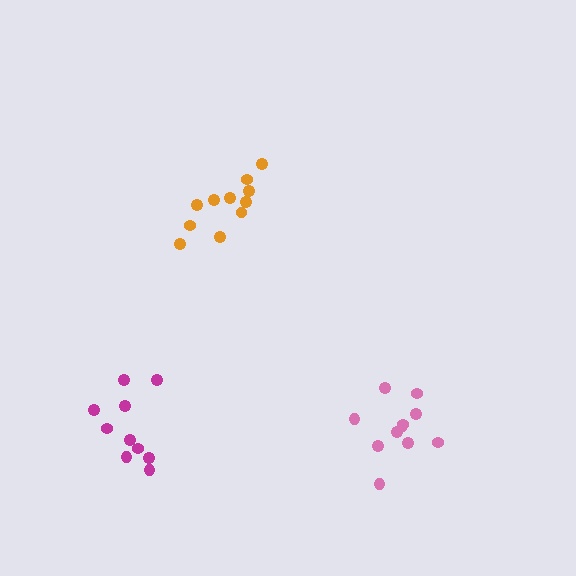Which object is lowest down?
The pink cluster is bottommost.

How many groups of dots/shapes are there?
There are 3 groups.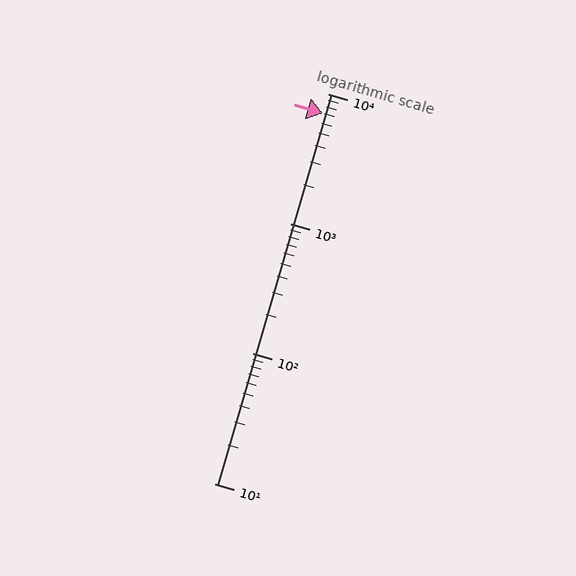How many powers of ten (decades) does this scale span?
The scale spans 3 decades, from 10 to 10000.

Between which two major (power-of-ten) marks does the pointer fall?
The pointer is between 1000 and 10000.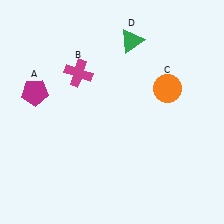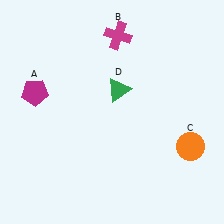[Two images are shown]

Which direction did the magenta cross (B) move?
The magenta cross (B) moved right.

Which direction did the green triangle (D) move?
The green triangle (D) moved down.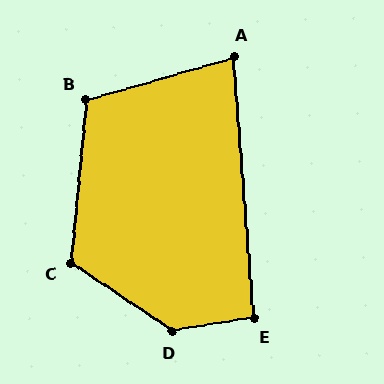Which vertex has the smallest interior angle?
A, at approximately 79 degrees.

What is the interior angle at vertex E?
Approximately 95 degrees (approximately right).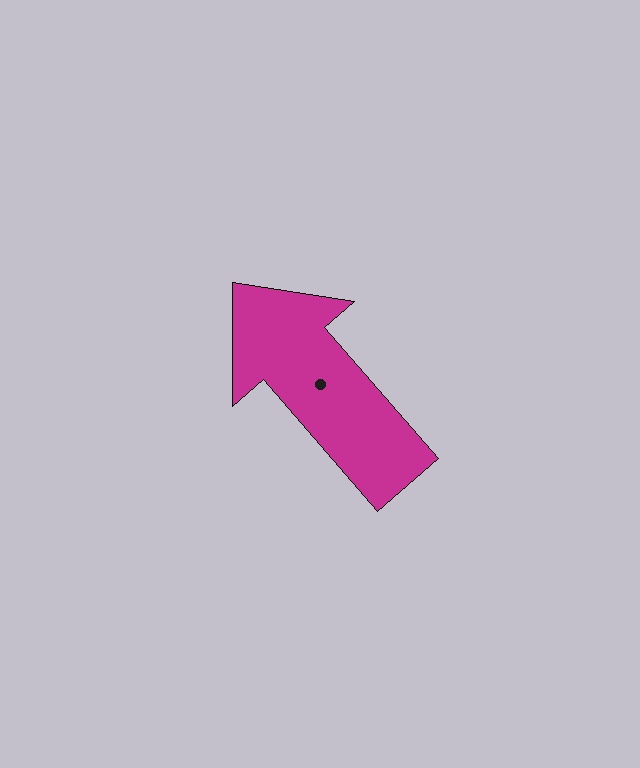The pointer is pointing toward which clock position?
Roughly 11 o'clock.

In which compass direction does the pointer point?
Northwest.